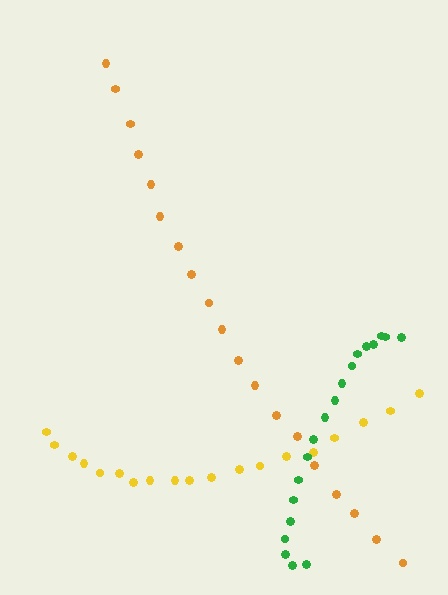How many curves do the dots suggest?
There are 3 distinct paths.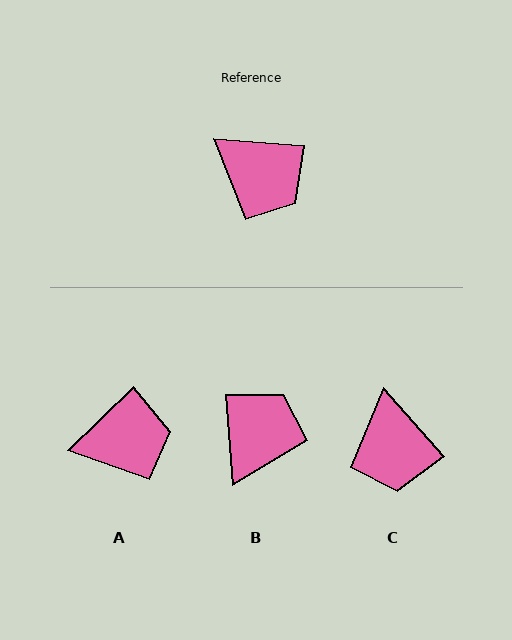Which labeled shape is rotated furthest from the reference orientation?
B, about 100 degrees away.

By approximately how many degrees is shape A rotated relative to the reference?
Approximately 49 degrees counter-clockwise.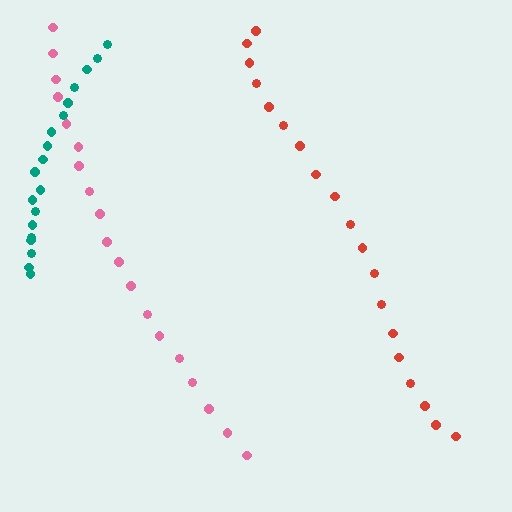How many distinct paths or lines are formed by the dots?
There are 3 distinct paths.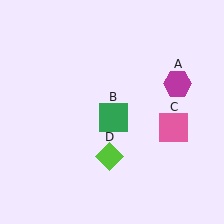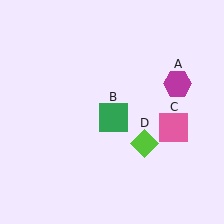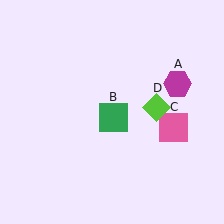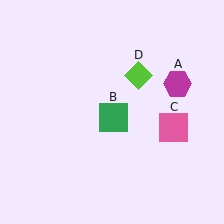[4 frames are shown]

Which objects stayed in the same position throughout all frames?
Magenta hexagon (object A) and green square (object B) and pink square (object C) remained stationary.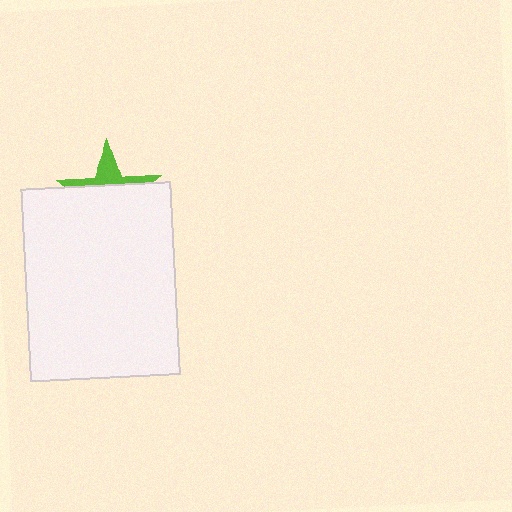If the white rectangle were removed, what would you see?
You would see the complete lime star.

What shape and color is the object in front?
The object in front is a white rectangle.